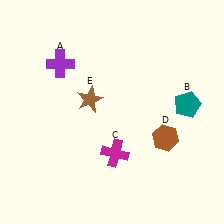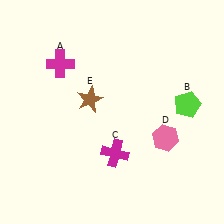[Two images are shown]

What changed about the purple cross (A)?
In Image 1, A is purple. In Image 2, it changed to magenta.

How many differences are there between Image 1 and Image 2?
There are 3 differences between the two images.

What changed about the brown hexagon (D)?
In Image 1, D is brown. In Image 2, it changed to pink.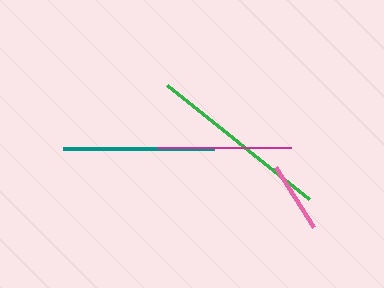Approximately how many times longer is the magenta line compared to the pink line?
The magenta line is approximately 1.9 times the length of the pink line.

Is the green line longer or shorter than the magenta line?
The green line is longer than the magenta line.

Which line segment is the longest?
The green line is the longest at approximately 182 pixels.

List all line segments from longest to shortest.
From longest to shortest: green, teal, magenta, pink.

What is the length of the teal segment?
The teal segment is approximately 151 pixels long.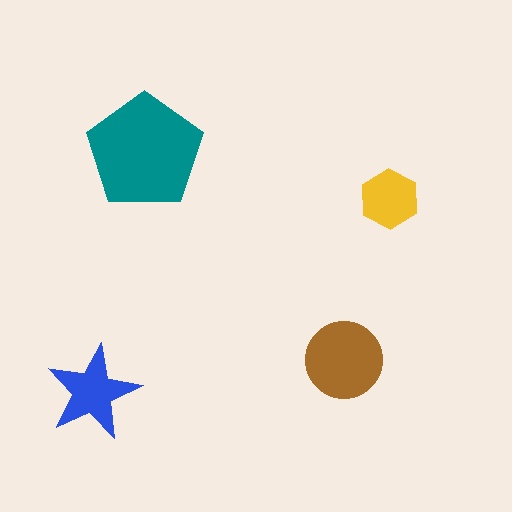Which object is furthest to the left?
The blue star is leftmost.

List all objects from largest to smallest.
The teal pentagon, the brown circle, the blue star, the yellow hexagon.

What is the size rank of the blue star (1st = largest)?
3rd.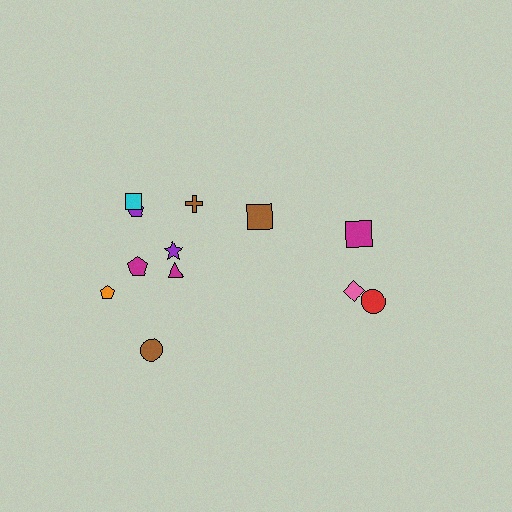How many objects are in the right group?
There are 4 objects.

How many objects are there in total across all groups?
There are 12 objects.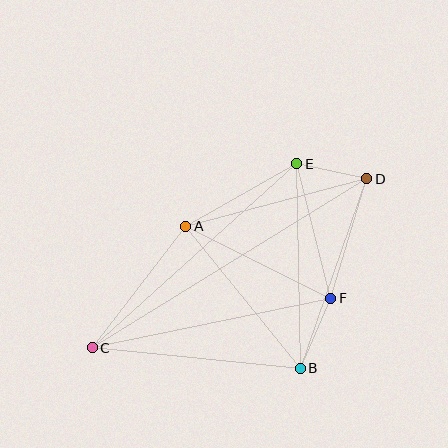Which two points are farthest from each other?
Points C and D are farthest from each other.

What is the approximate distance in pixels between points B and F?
The distance between B and F is approximately 76 pixels.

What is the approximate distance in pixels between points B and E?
The distance between B and E is approximately 205 pixels.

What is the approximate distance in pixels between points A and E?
The distance between A and E is approximately 128 pixels.